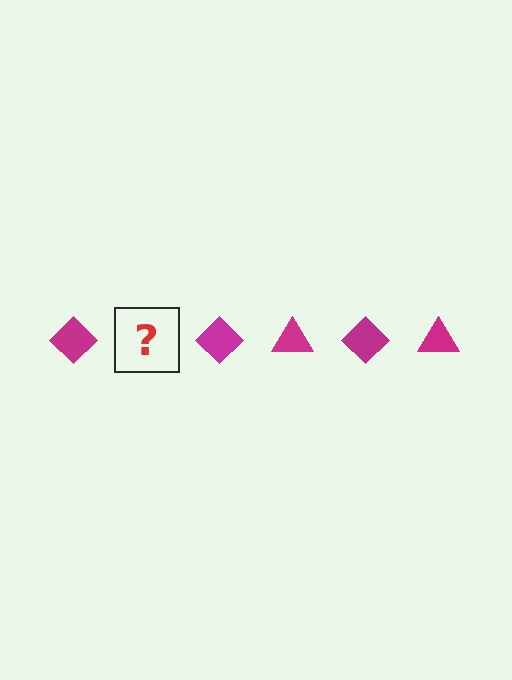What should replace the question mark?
The question mark should be replaced with a magenta triangle.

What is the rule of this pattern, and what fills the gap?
The rule is that the pattern cycles through diamond, triangle shapes in magenta. The gap should be filled with a magenta triangle.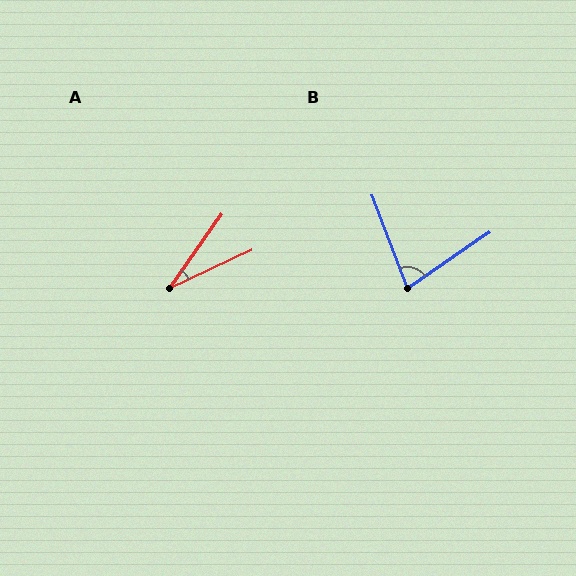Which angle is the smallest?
A, at approximately 30 degrees.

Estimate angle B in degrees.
Approximately 76 degrees.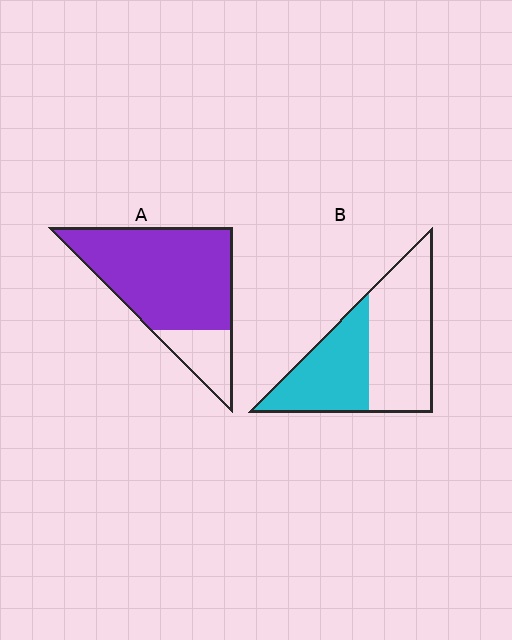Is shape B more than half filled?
No.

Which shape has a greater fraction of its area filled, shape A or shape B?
Shape A.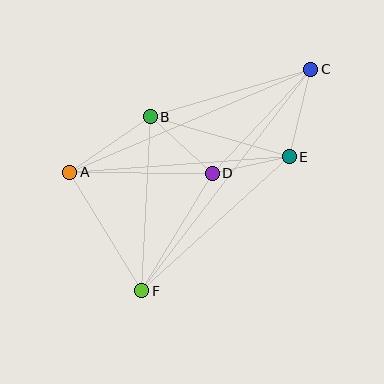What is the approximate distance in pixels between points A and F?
The distance between A and F is approximately 139 pixels.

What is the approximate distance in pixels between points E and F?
The distance between E and F is approximately 200 pixels.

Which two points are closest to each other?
Points D and E are closest to each other.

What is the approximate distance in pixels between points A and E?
The distance between A and E is approximately 220 pixels.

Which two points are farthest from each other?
Points C and F are farthest from each other.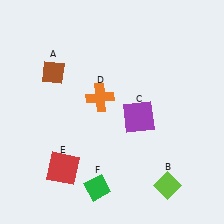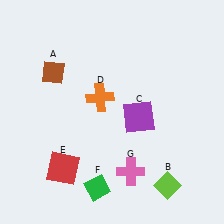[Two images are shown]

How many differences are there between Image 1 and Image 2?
There is 1 difference between the two images.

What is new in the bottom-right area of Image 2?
A pink cross (G) was added in the bottom-right area of Image 2.